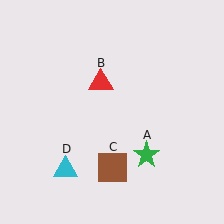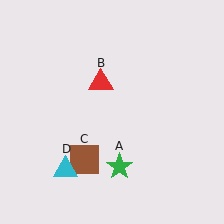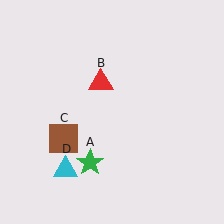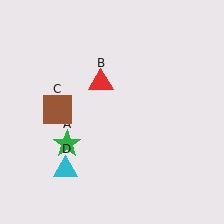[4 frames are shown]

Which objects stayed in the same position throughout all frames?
Red triangle (object B) and cyan triangle (object D) remained stationary.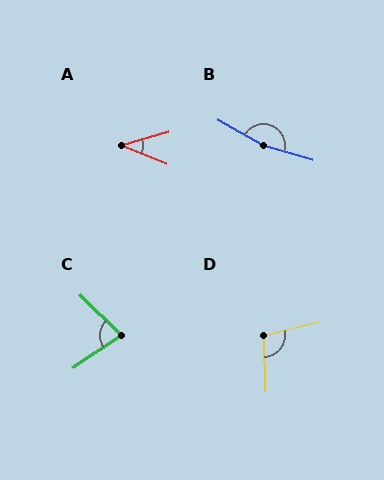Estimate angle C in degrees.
Approximately 78 degrees.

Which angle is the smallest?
A, at approximately 38 degrees.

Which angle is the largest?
B, at approximately 167 degrees.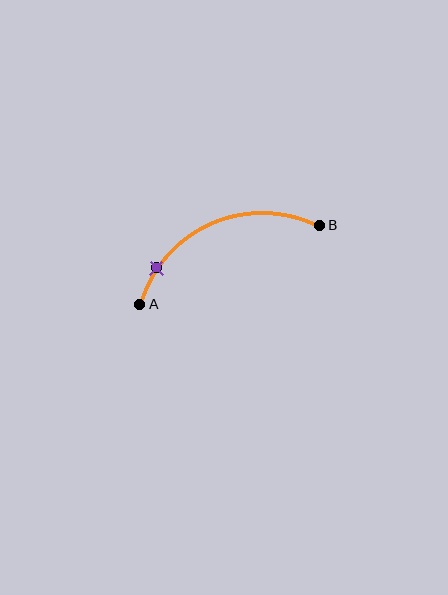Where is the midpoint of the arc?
The arc midpoint is the point on the curve farthest from the straight line joining A and B. It sits above that line.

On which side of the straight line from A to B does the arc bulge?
The arc bulges above the straight line connecting A and B.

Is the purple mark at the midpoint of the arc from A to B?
No. The purple mark lies on the arc but is closer to endpoint A. The arc midpoint would be at the point on the curve equidistant along the arc from both A and B.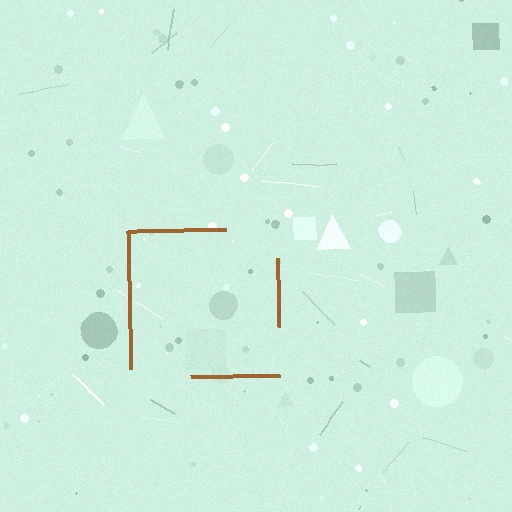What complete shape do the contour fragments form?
The contour fragments form a square.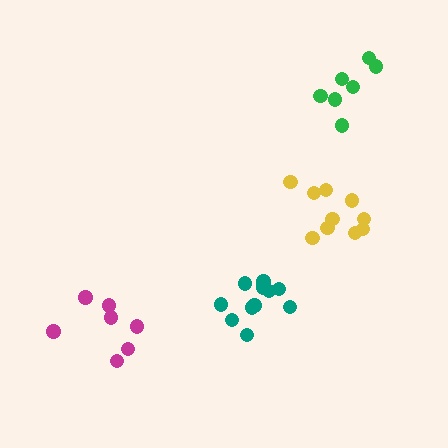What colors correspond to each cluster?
The clusters are colored: magenta, teal, yellow, green.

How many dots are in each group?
Group 1: 7 dots, Group 2: 12 dots, Group 3: 10 dots, Group 4: 7 dots (36 total).